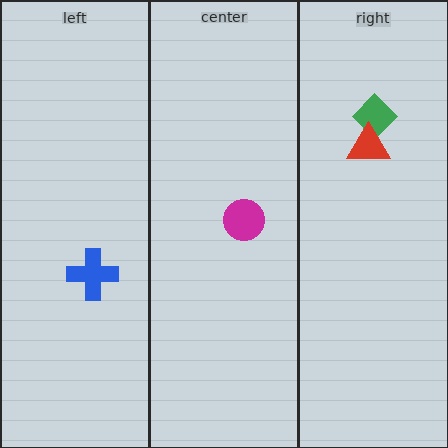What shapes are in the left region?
The blue cross.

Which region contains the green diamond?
The right region.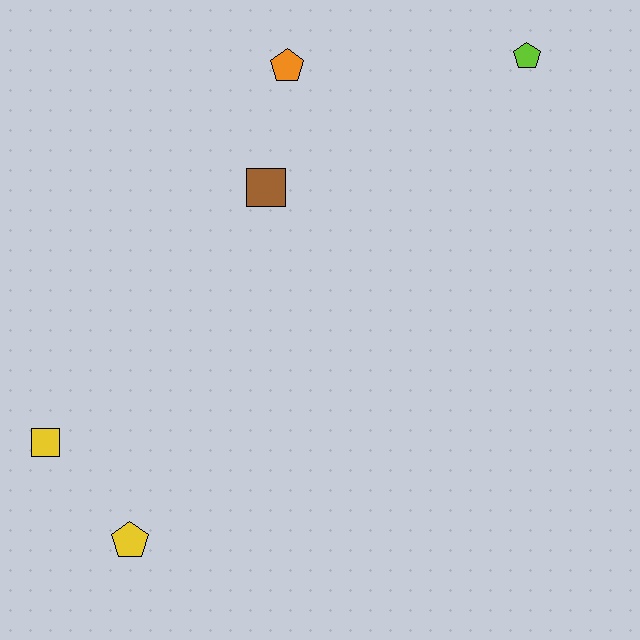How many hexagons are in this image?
There are no hexagons.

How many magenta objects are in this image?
There are no magenta objects.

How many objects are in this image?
There are 5 objects.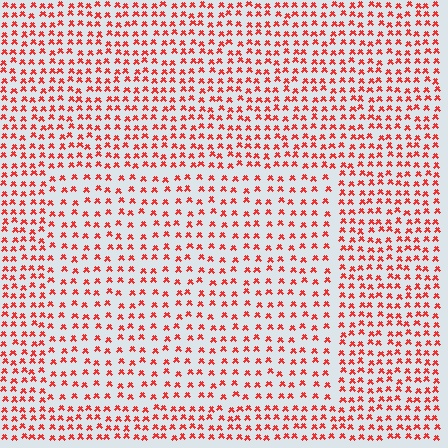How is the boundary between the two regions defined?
The boundary is defined by a change in element density (approximately 1.5x ratio). All elements are the same color, size, and shape.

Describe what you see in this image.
The image contains small red elements arranged at two different densities. A rectangle-shaped region is visible where the elements are less densely packed than the surrounding area.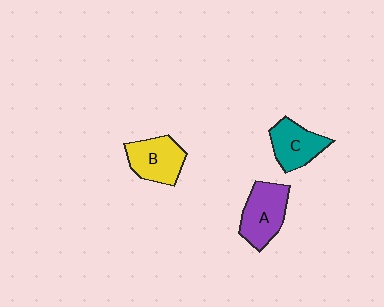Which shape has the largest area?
Shape A (purple).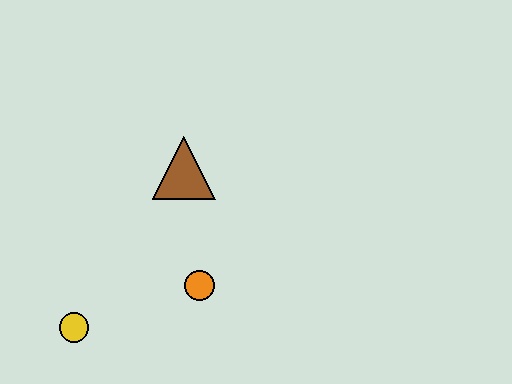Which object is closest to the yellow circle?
The orange circle is closest to the yellow circle.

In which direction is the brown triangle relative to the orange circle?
The brown triangle is above the orange circle.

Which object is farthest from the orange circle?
The yellow circle is farthest from the orange circle.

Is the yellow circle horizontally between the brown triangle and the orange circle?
No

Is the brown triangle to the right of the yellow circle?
Yes